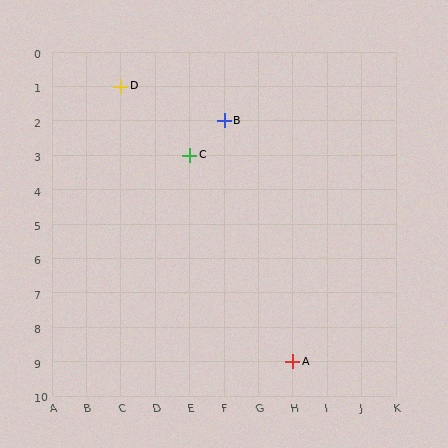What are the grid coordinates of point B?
Point B is at grid coordinates (F, 2).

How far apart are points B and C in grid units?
Points B and C are 1 column and 1 row apart (about 1.4 grid units diagonally).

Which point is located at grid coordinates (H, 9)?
Point A is at (H, 9).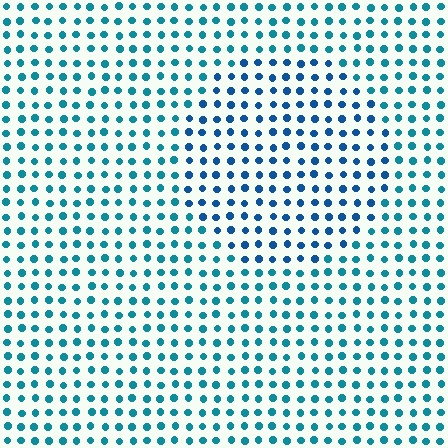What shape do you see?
I see a circle.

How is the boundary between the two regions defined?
The boundary is defined purely by a slight shift in hue (about 25 degrees). Spacing, size, and orientation are identical on both sides.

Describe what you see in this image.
The image is filled with small teal elements in a uniform arrangement. A circle-shaped region is visible where the elements are tinted to a slightly different hue, forming a subtle color boundary.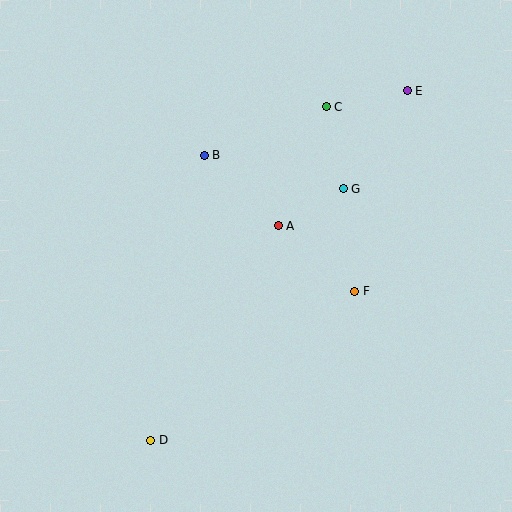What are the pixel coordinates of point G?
Point G is at (343, 189).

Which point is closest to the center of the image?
Point A at (278, 226) is closest to the center.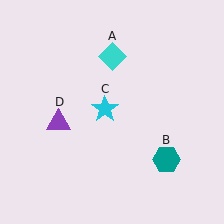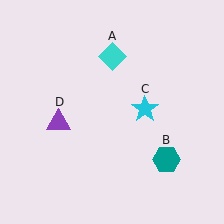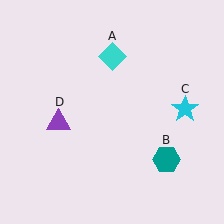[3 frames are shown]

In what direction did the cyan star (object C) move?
The cyan star (object C) moved right.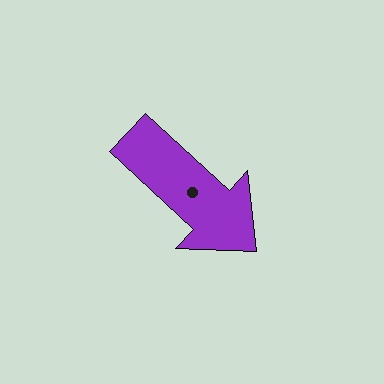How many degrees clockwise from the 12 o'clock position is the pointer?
Approximately 133 degrees.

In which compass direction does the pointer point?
Southeast.